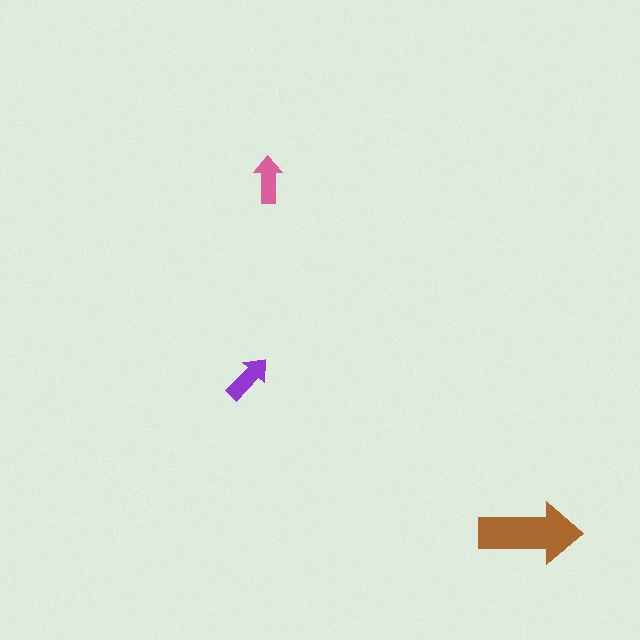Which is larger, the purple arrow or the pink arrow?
The purple one.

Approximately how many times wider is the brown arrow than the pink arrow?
About 2 times wider.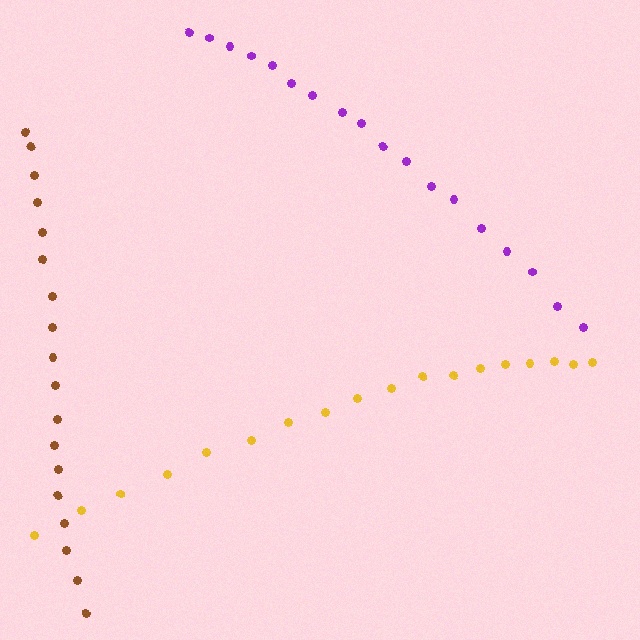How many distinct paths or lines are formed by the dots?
There are 3 distinct paths.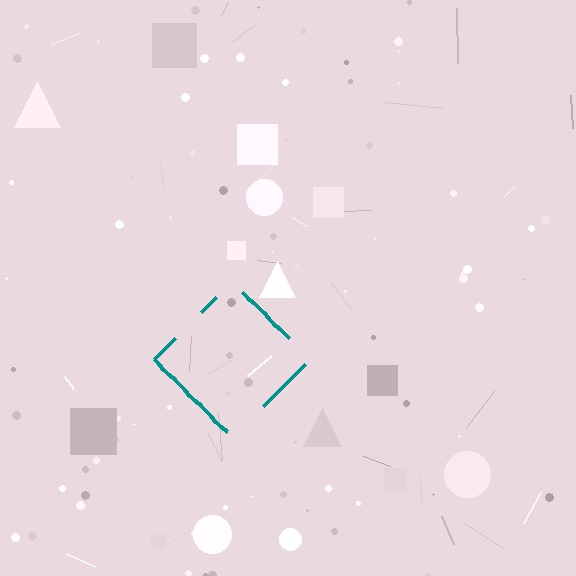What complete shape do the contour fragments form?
The contour fragments form a diamond.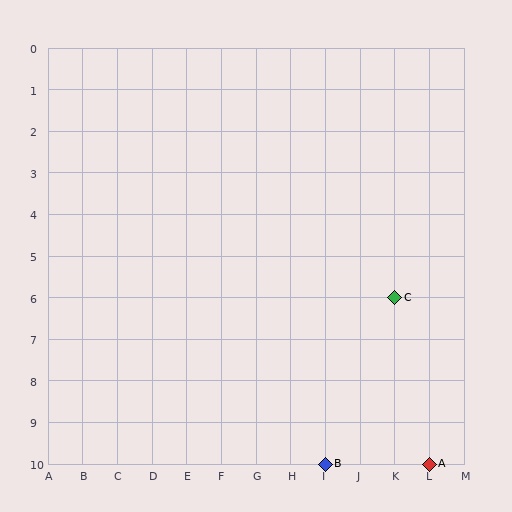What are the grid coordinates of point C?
Point C is at grid coordinates (K, 6).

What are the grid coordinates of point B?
Point B is at grid coordinates (I, 10).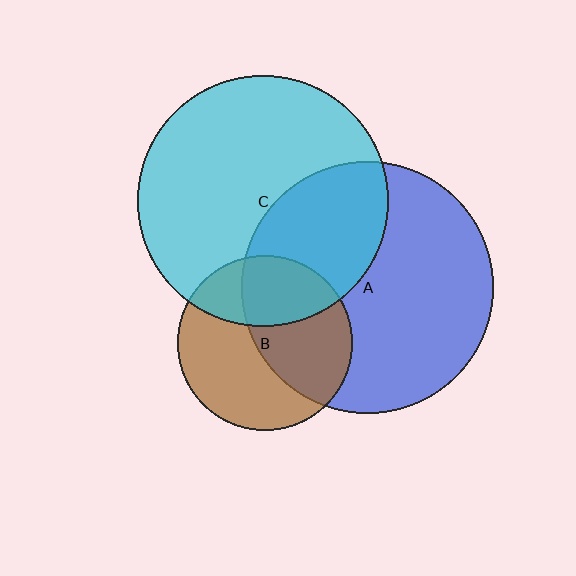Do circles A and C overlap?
Yes.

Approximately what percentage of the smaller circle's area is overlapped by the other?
Approximately 35%.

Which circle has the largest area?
Circle A (blue).